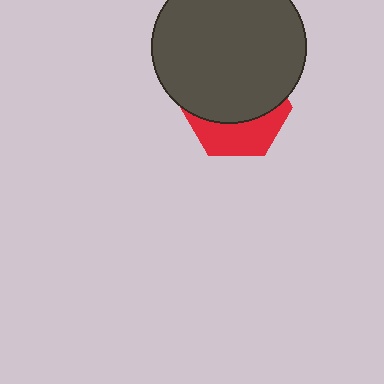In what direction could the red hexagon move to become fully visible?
The red hexagon could move down. That would shift it out from behind the dark gray circle entirely.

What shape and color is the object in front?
The object in front is a dark gray circle.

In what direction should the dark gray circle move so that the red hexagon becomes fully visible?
The dark gray circle should move up. That is the shortest direction to clear the overlap and leave the red hexagon fully visible.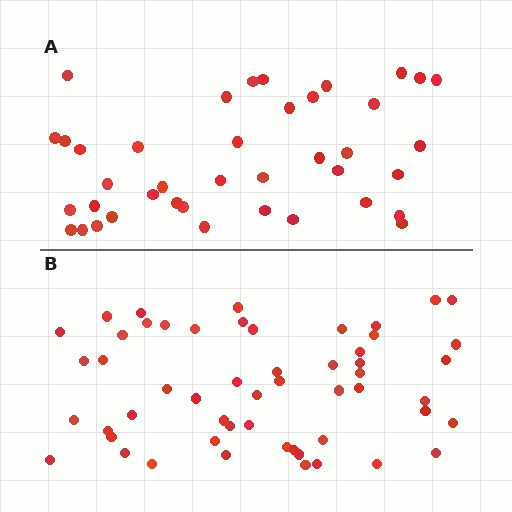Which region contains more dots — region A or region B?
Region B (the bottom region) has more dots.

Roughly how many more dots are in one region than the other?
Region B has approximately 15 more dots than region A.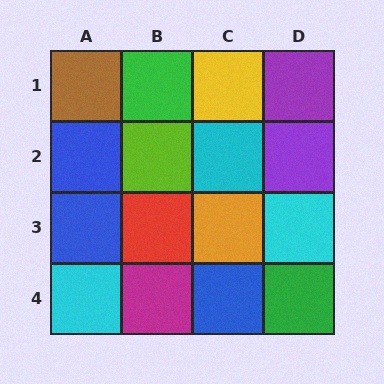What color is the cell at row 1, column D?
Purple.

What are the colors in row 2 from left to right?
Blue, lime, cyan, purple.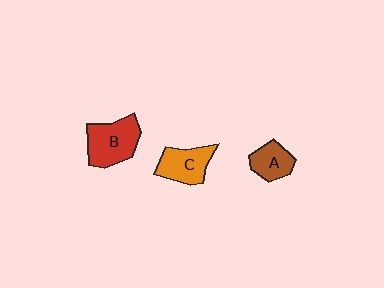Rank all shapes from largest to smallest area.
From largest to smallest: B (red), C (orange), A (brown).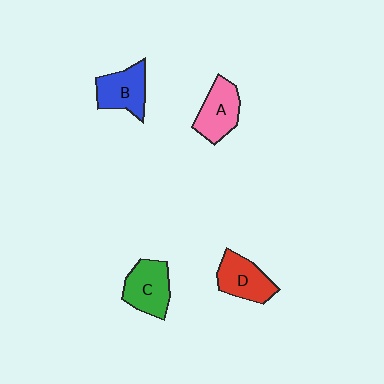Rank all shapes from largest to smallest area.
From largest to smallest: C (green), A (pink), D (red), B (blue).